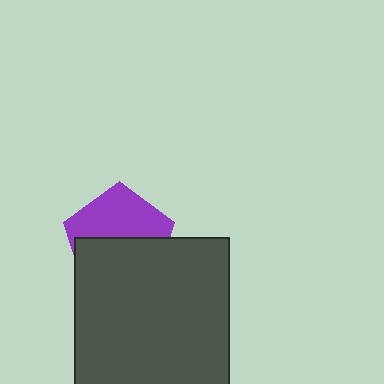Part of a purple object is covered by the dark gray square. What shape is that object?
It is a pentagon.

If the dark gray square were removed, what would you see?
You would see the complete purple pentagon.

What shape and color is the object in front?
The object in front is a dark gray square.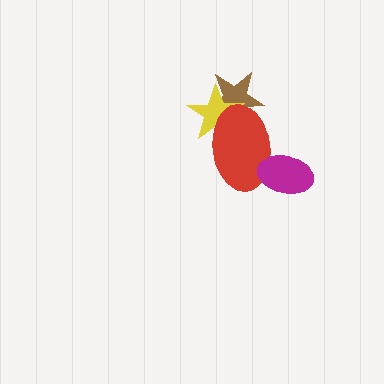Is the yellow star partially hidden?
Yes, it is partially covered by another shape.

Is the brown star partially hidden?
Yes, it is partially covered by another shape.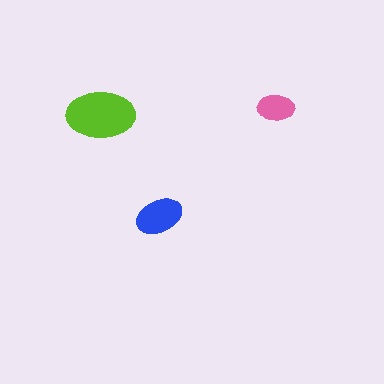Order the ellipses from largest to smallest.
the lime one, the blue one, the pink one.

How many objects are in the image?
There are 3 objects in the image.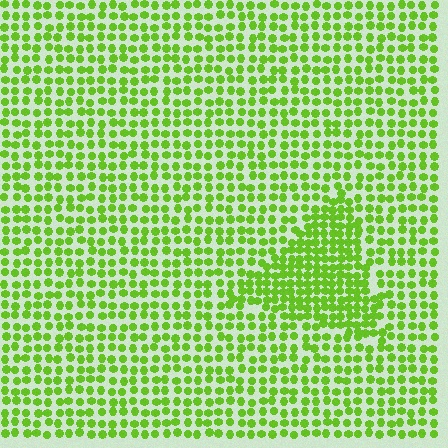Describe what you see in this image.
The image contains small lime elements arranged at two different densities. A triangle-shaped region is visible where the elements are more densely packed than the surrounding area.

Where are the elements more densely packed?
The elements are more densely packed inside the triangle boundary.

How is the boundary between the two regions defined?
The boundary is defined by a change in element density (approximately 1.7x ratio). All elements are the same color, size, and shape.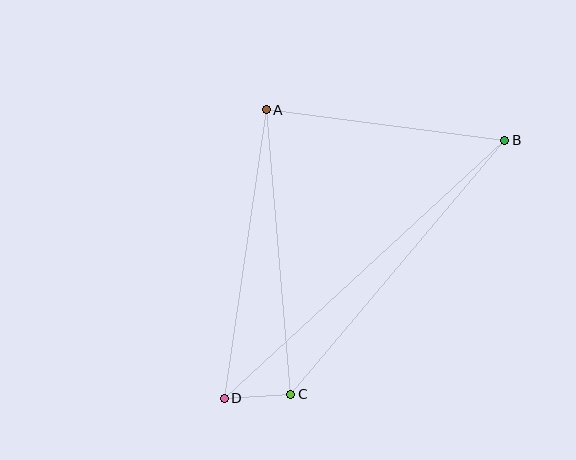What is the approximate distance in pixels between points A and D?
The distance between A and D is approximately 292 pixels.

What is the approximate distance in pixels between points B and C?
The distance between B and C is approximately 332 pixels.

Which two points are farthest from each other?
Points B and D are farthest from each other.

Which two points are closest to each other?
Points C and D are closest to each other.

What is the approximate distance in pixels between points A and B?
The distance between A and B is approximately 240 pixels.